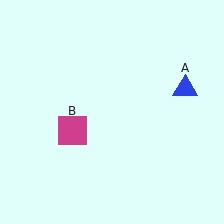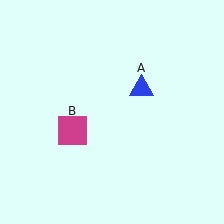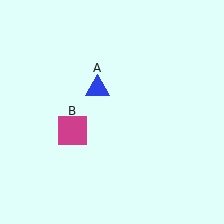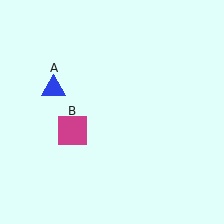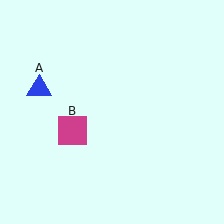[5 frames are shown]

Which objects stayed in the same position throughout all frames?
Magenta square (object B) remained stationary.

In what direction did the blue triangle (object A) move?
The blue triangle (object A) moved left.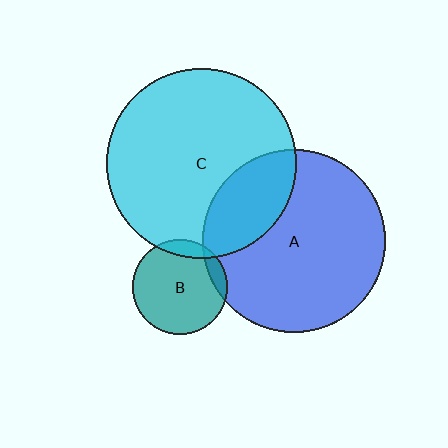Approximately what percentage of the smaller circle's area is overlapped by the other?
Approximately 10%.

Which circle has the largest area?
Circle C (cyan).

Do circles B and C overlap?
Yes.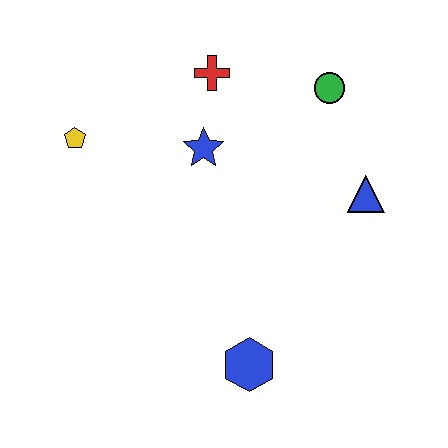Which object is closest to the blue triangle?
The green circle is closest to the blue triangle.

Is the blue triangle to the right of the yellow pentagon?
Yes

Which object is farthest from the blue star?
The blue hexagon is farthest from the blue star.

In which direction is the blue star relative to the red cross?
The blue star is below the red cross.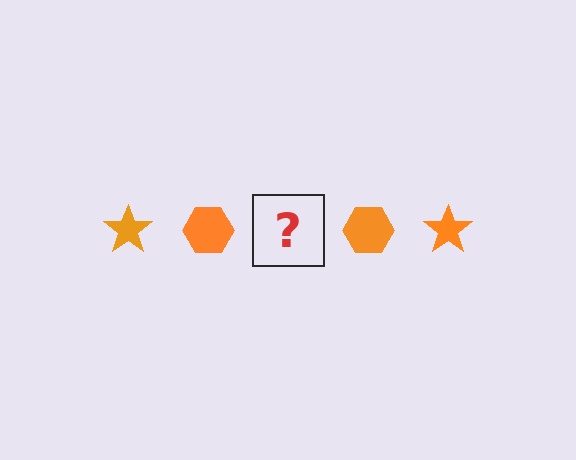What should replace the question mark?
The question mark should be replaced with an orange star.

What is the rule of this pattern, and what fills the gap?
The rule is that the pattern cycles through star, hexagon shapes in orange. The gap should be filled with an orange star.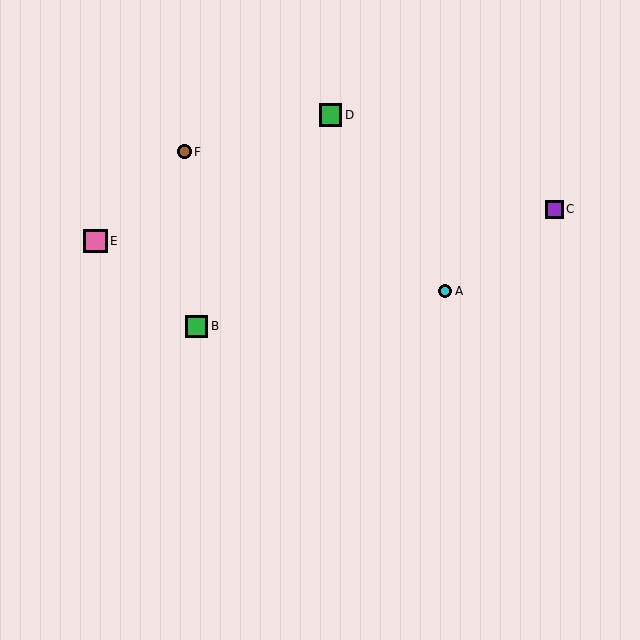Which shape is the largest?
The pink square (labeled E) is the largest.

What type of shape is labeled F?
Shape F is a brown circle.